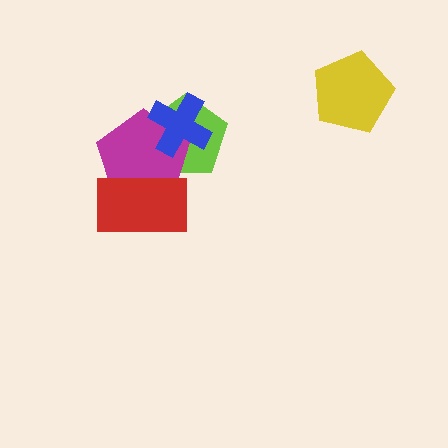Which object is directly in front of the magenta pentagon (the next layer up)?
The blue cross is directly in front of the magenta pentagon.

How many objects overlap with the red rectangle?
1 object overlaps with the red rectangle.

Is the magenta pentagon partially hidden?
Yes, it is partially covered by another shape.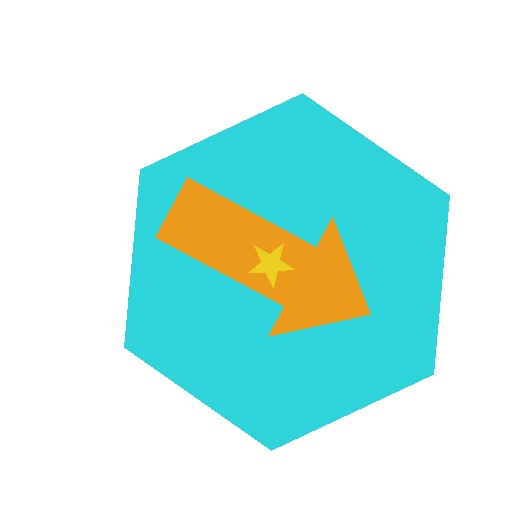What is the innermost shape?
The yellow star.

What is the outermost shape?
The cyan hexagon.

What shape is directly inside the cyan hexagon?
The orange arrow.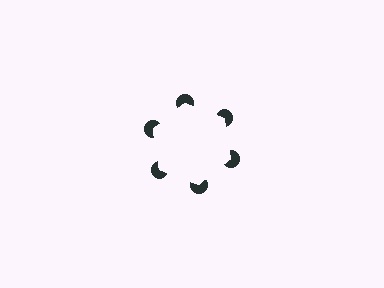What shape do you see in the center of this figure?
An illusory hexagon — its edges are inferred from the aligned wedge cuts in the pac-man discs, not physically drawn.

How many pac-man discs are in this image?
There are 6 — one at each vertex of the illusory hexagon.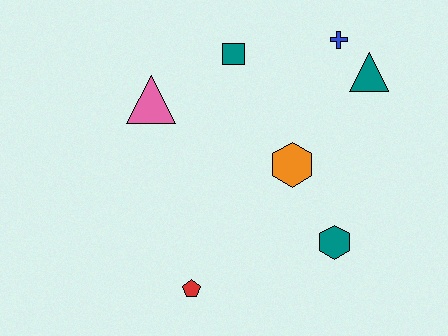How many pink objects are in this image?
There is 1 pink object.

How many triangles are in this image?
There are 2 triangles.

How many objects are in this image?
There are 7 objects.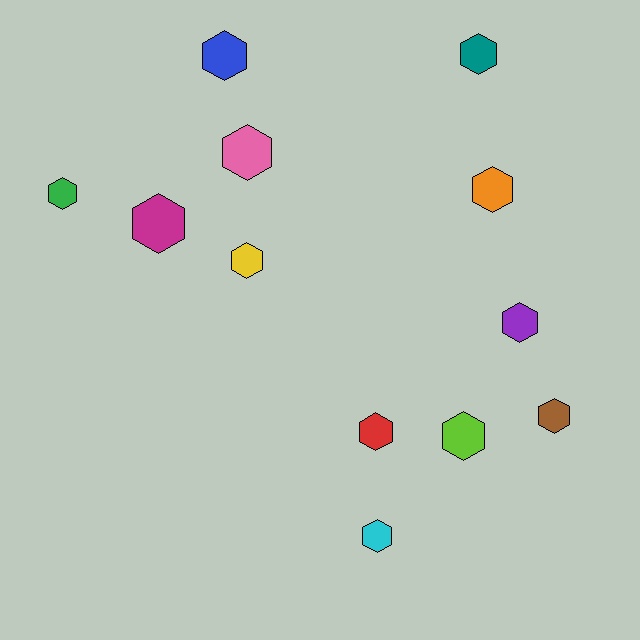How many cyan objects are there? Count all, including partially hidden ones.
There is 1 cyan object.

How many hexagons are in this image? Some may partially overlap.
There are 12 hexagons.